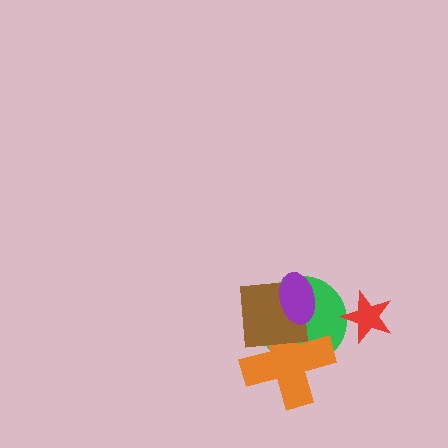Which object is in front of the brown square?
The purple ellipse is in front of the brown square.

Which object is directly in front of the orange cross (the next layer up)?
The brown square is directly in front of the orange cross.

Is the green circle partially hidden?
Yes, it is partially covered by another shape.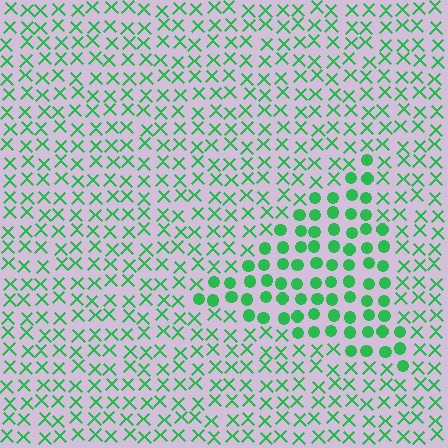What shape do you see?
I see a triangle.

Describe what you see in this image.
The image is filled with small green elements arranged in a uniform grid. A triangle-shaped region contains circles, while the surrounding area contains X marks. The boundary is defined purely by the change in element shape.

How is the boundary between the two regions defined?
The boundary is defined by a change in element shape: circles inside vs. X marks outside. All elements share the same color and spacing.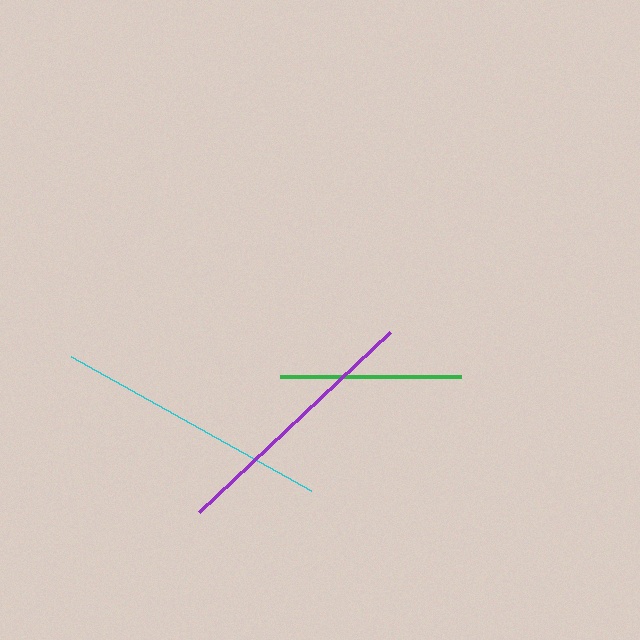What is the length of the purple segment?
The purple segment is approximately 263 pixels long.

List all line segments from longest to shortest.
From longest to shortest: cyan, purple, green.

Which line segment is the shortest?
The green line is the shortest at approximately 181 pixels.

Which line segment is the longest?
The cyan line is the longest at approximately 275 pixels.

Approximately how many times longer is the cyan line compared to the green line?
The cyan line is approximately 1.5 times the length of the green line.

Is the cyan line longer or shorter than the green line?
The cyan line is longer than the green line.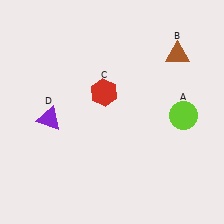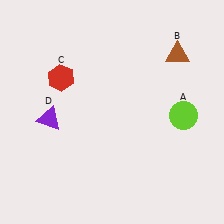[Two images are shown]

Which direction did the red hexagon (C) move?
The red hexagon (C) moved left.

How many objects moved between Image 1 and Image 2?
1 object moved between the two images.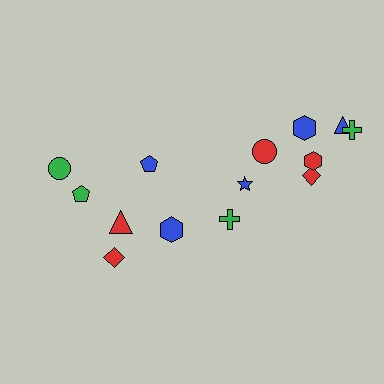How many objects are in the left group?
There are 6 objects.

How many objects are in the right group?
There are 8 objects.